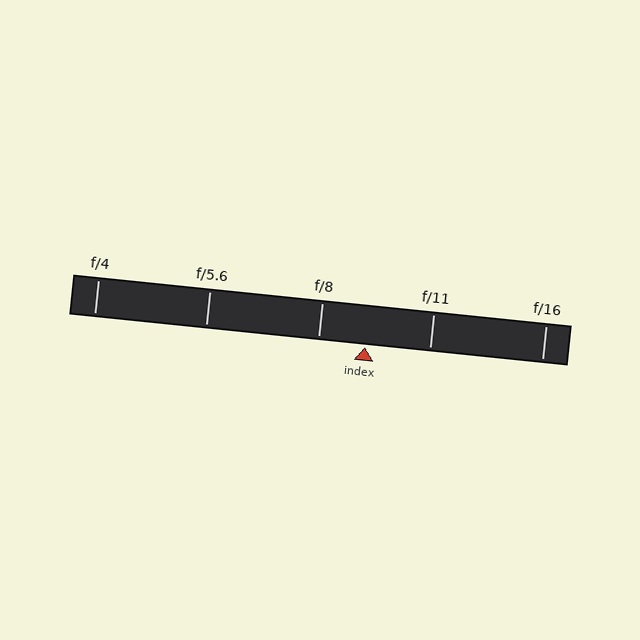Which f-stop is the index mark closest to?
The index mark is closest to f/8.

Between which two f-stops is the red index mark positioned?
The index mark is between f/8 and f/11.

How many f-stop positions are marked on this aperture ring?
There are 5 f-stop positions marked.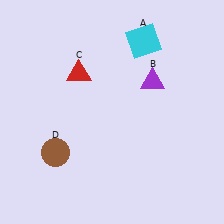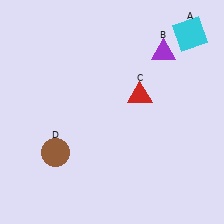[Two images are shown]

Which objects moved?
The objects that moved are: the cyan square (A), the purple triangle (B), the red triangle (C).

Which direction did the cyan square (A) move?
The cyan square (A) moved right.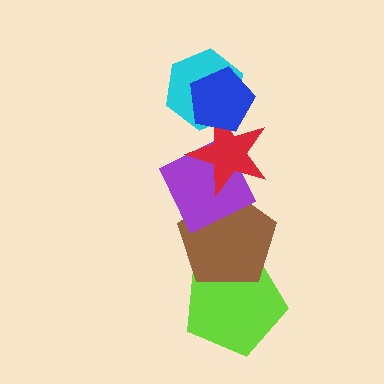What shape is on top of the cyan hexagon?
The blue pentagon is on top of the cyan hexagon.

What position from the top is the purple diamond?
The purple diamond is 4th from the top.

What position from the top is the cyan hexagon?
The cyan hexagon is 2nd from the top.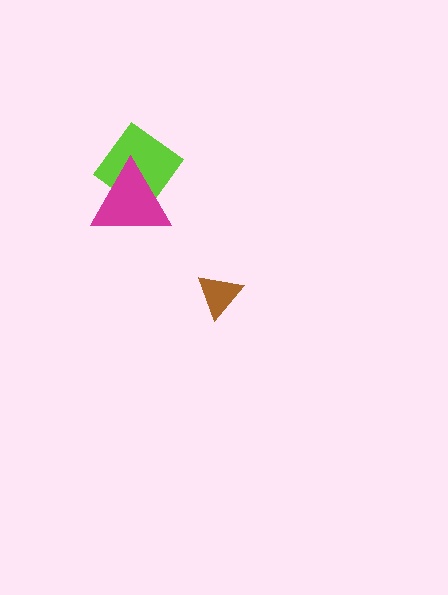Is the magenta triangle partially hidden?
No, no other shape covers it.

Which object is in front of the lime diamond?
The magenta triangle is in front of the lime diamond.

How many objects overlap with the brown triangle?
0 objects overlap with the brown triangle.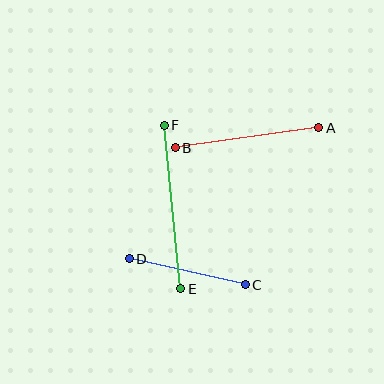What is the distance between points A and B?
The distance is approximately 145 pixels.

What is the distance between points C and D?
The distance is approximately 119 pixels.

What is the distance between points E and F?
The distance is approximately 165 pixels.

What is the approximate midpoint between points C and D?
The midpoint is at approximately (187, 272) pixels.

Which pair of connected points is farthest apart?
Points E and F are farthest apart.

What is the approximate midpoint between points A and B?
The midpoint is at approximately (247, 138) pixels.